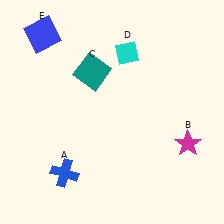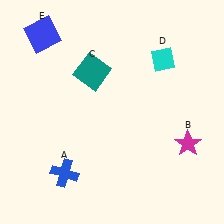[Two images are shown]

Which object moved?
The cyan diamond (D) moved right.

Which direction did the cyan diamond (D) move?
The cyan diamond (D) moved right.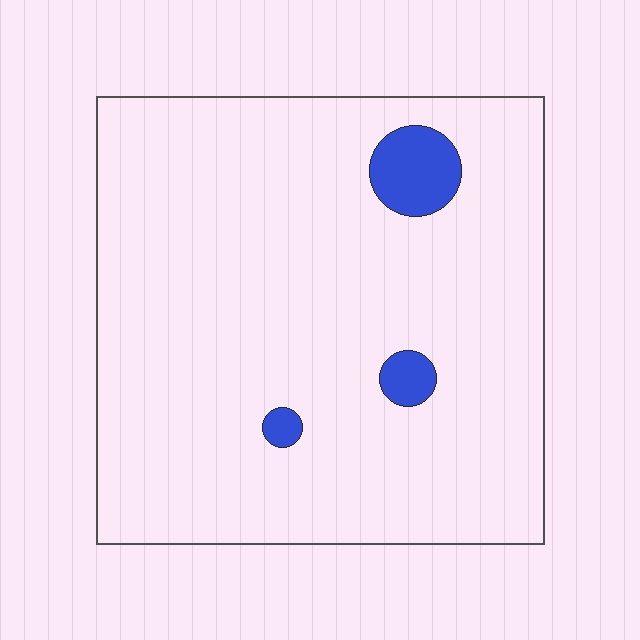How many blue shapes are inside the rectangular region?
3.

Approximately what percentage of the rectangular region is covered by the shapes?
Approximately 5%.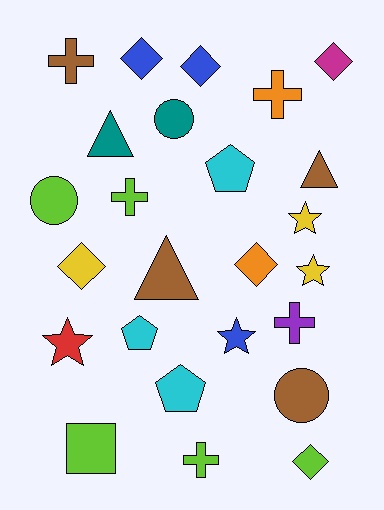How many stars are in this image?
There are 4 stars.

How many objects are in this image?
There are 25 objects.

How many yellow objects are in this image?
There are 3 yellow objects.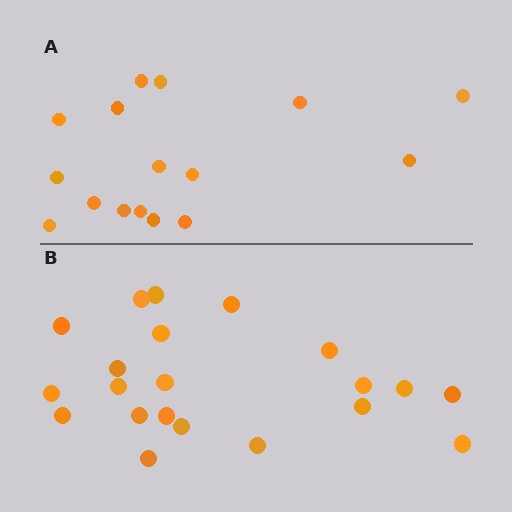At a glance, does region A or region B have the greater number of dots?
Region B (the bottom region) has more dots.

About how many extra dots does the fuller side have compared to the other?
Region B has about 5 more dots than region A.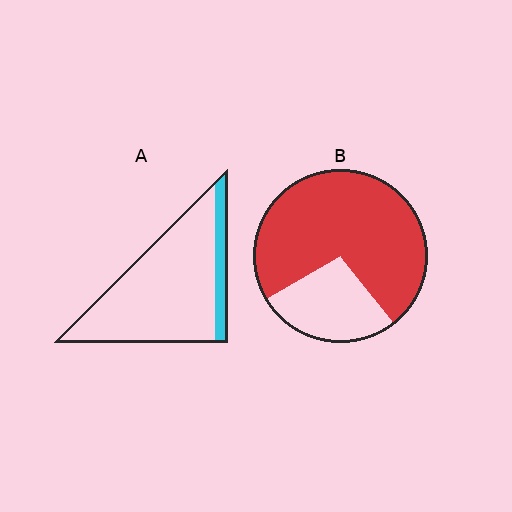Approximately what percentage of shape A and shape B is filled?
A is approximately 15% and B is approximately 75%.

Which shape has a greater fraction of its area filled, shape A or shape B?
Shape B.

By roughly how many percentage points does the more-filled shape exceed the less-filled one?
By roughly 60 percentage points (B over A).